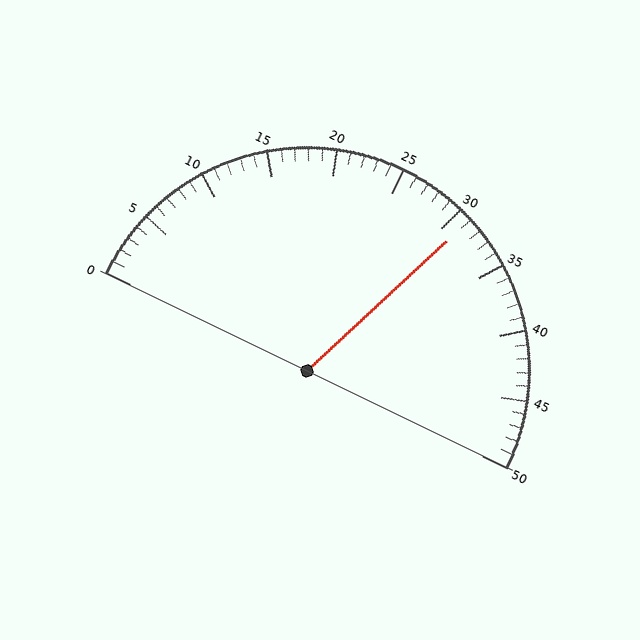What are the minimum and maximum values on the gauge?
The gauge ranges from 0 to 50.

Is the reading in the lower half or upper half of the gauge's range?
The reading is in the upper half of the range (0 to 50).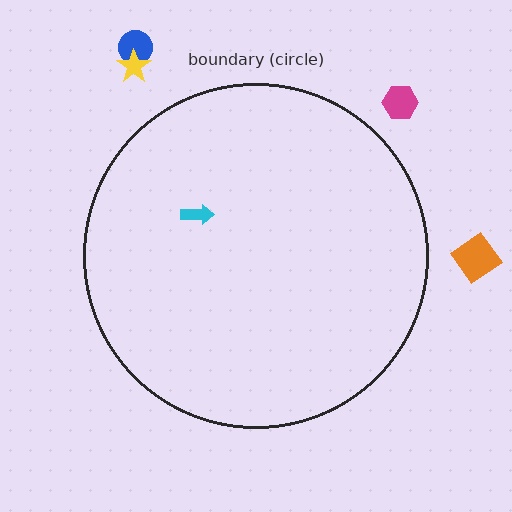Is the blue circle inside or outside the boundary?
Outside.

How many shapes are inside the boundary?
1 inside, 4 outside.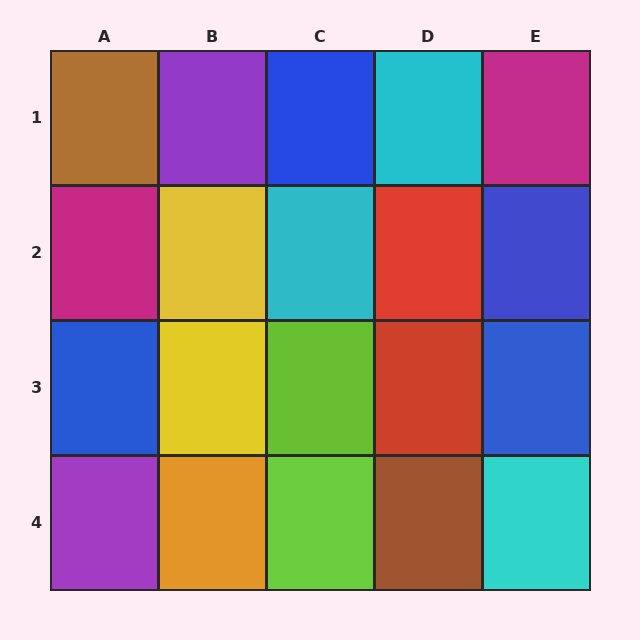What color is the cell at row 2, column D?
Red.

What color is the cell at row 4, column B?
Orange.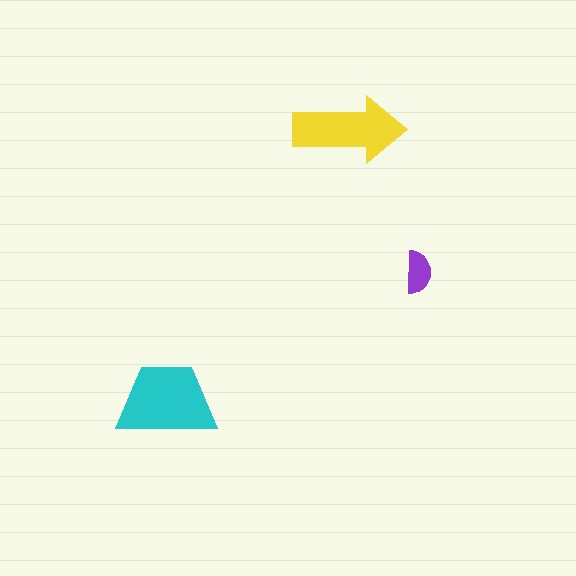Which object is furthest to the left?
The cyan trapezoid is leftmost.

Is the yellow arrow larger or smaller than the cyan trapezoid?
Smaller.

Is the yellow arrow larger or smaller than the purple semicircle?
Larger.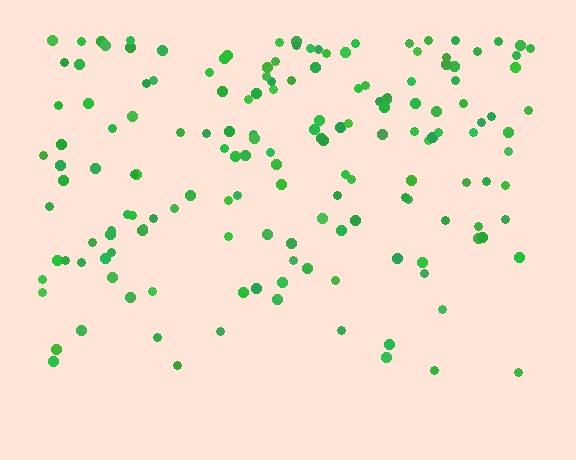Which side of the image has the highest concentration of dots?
The top.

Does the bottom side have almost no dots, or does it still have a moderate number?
Still a moderate number, just noticeably fewer than the top.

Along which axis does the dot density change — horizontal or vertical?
Vertical.